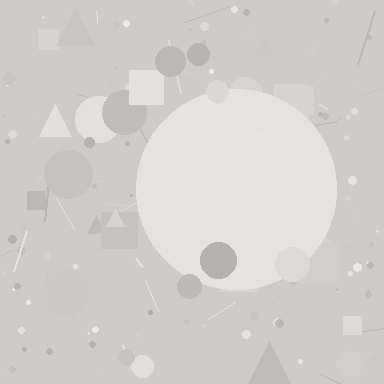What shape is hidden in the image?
A circle is hidden in the image.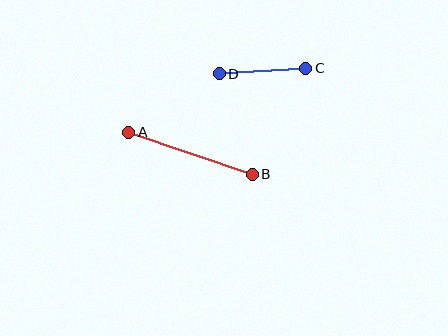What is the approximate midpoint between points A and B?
The midpoint is at approximately (190, 153) pixels.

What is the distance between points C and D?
The distance is approximately 86 pixels.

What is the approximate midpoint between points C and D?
The midpoint is at approximately (262, 71) pixels.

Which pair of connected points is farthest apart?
Points A and B are farthest apart.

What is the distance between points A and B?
The distance is approximately 131 pixels.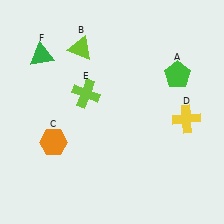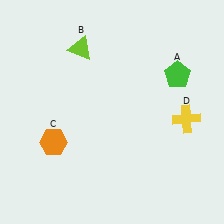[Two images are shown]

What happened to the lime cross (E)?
The lime cross (E) was removed in Image 2. It was in the top-left area of Image 1.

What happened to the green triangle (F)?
The green triangle (F) was removed in Image 2. It was in the top-left area of Image 1.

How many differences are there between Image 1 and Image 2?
There are 2 differences between the two images.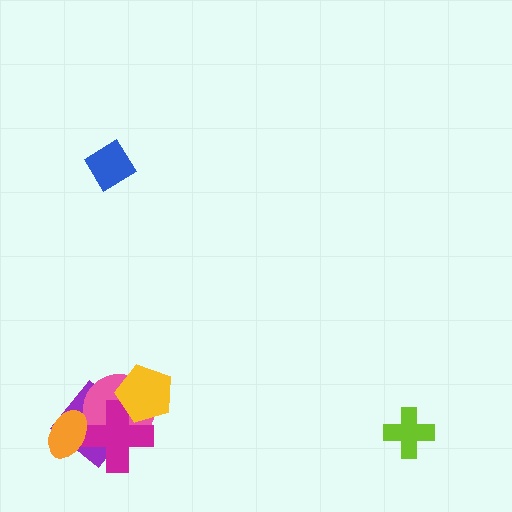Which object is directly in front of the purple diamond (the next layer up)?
The pink circle is directly in front of the purple diamond.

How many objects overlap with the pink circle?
3 objects overlap with the pink circle.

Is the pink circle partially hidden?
Yes, it is partially covered by another shape.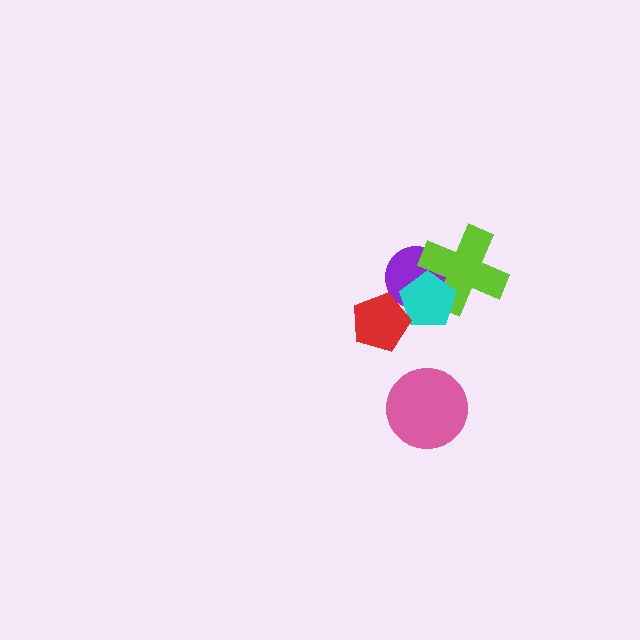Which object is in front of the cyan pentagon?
The red pentagon is in front of the cyan pentagon.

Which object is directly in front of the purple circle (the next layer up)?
The lime cross is directly in front of the purple circle.